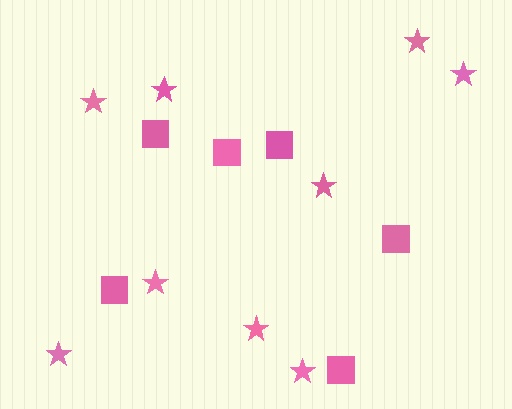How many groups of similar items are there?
There are 2 groups: one group of squares (6) and one group of stars (9).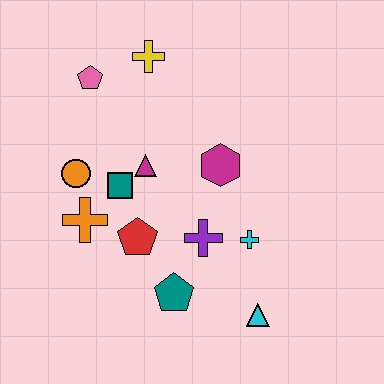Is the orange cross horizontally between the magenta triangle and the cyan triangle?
No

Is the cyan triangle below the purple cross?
Yes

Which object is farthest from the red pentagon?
The yellow cross is farthest from the red pentagon.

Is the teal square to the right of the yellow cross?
No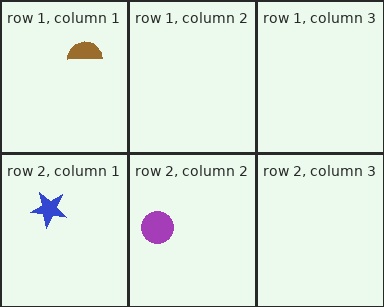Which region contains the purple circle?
The row 2, column 2 region.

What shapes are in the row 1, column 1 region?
The brown semicircle.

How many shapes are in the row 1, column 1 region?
1.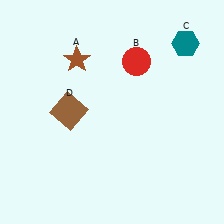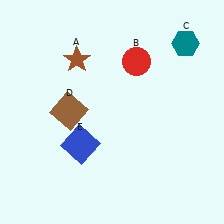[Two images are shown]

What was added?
A blue square (E) was added in Image 2.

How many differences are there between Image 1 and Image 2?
There is 1 difference between the two images.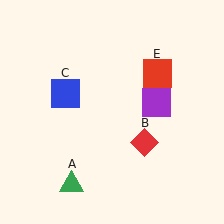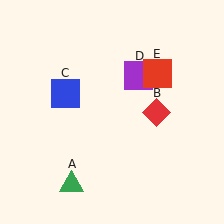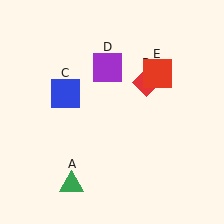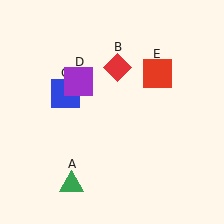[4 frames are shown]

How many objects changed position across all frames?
2 objects changed position: red diamond (object B), purple square (object D).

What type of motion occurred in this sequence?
The red diamond (object B), purple square (object D) rotated counterclockwise around the center of the scene.